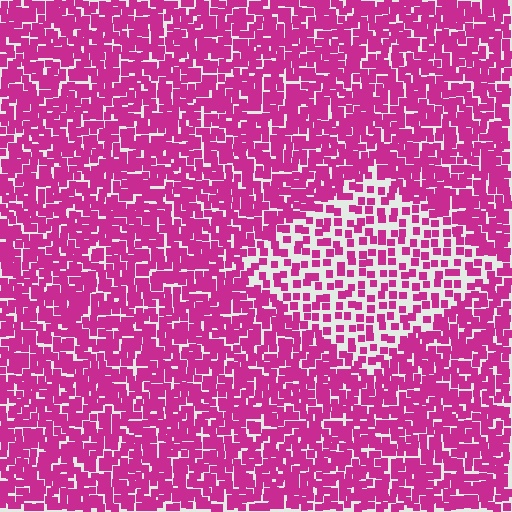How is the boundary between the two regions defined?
The boundary is defined by a change in element density (approximately 2.1x ratio). All elements are the same color, size, and shape.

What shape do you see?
I see a diamond.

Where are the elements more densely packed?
The elements are more densely packed outside the diamond boundary.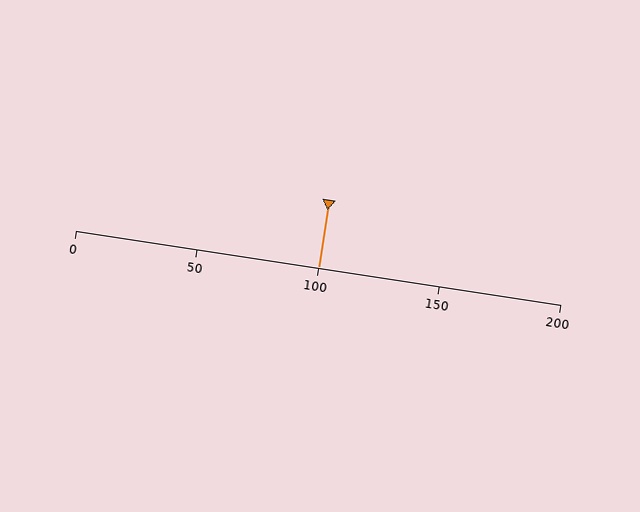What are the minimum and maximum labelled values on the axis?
The axis runs from 0 to 200.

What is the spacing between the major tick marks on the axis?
The major ticks are spaced 50 apart.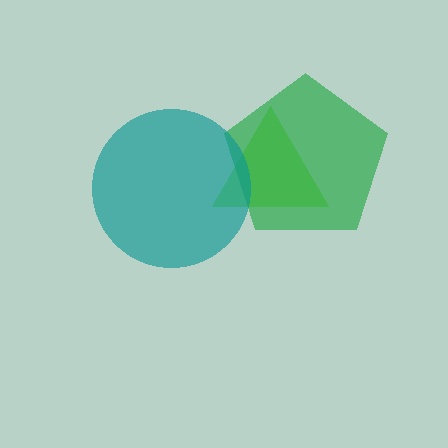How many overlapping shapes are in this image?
There are 3 overlapping shapes in the image.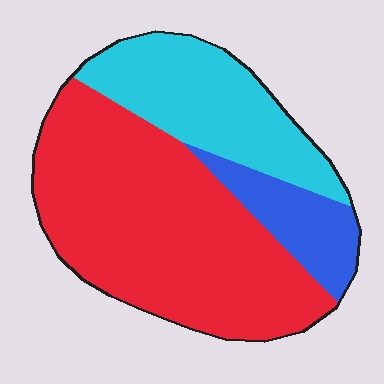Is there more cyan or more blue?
Cyan.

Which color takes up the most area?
Red, at roughly 60%.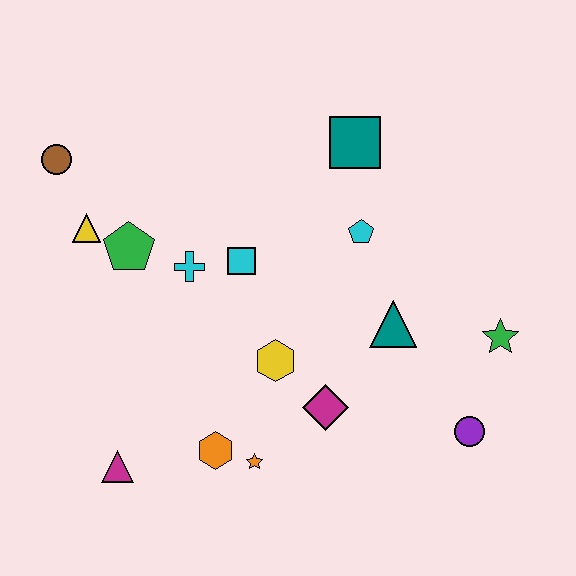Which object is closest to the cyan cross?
The cyan square is closest to the cyan cross.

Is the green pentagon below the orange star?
No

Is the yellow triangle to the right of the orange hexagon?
No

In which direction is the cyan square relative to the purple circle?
The cyan square is to the left of the purple circle.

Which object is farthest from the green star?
The brown circle is farthest from the green star.